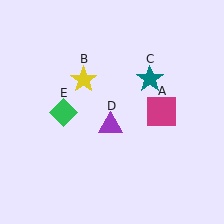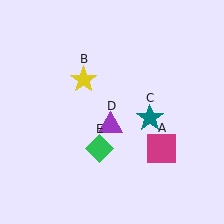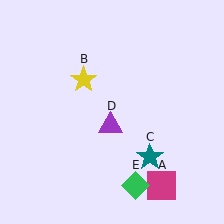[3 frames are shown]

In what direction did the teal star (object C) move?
The teal star (object C) moved down.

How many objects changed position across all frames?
3 objects changed position: magenta square (object A), teal star (object C), green diamond (object E).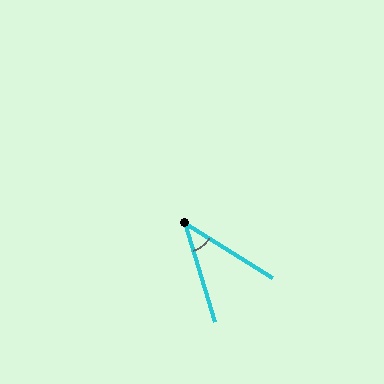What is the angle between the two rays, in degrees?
Approximately 41 degrees.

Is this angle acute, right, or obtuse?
It is acute.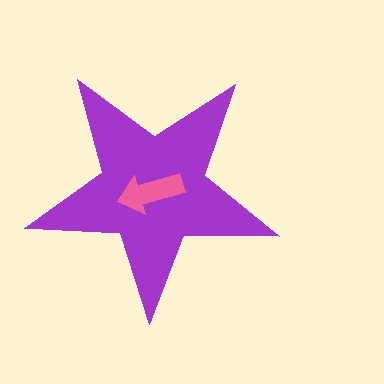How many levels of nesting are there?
2.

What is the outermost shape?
The purple star.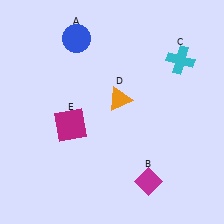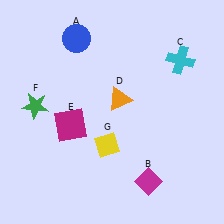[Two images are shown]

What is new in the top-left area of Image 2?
A green star (F) was added in the top-left area of Image 2.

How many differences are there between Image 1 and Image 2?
There are 2 differences between the two images.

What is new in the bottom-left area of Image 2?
A yellow diamond (G) was added in the bottom-left area of Image 2.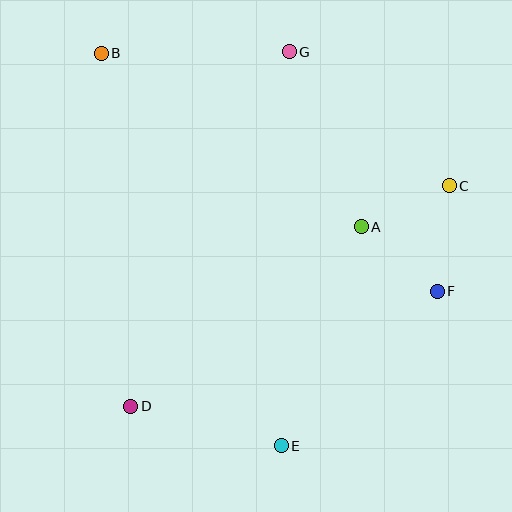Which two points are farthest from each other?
Points B and E are farthest from each other.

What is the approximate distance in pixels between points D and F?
The distance between D and F is approximately 327 pixels.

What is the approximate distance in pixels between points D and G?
The distance between D and G is approximately 389 pixels.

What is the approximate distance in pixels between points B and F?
The distance between B and F is approximately 412 pixels.